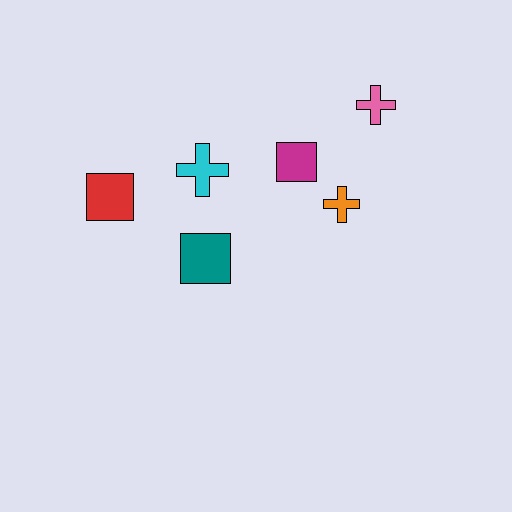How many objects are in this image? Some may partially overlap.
There are 6 objects.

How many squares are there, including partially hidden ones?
There are 3 squares.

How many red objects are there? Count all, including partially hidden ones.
There is 1 red object.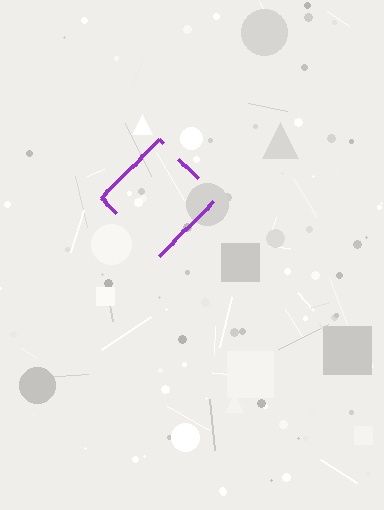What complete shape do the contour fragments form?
The contour fragments form a diamond.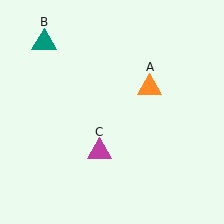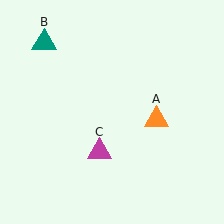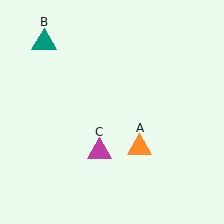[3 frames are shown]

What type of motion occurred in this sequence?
The orange triangle (object A) rotated clockwise around the center of the scene.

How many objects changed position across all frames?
1 object changed position: orange triangle (object A).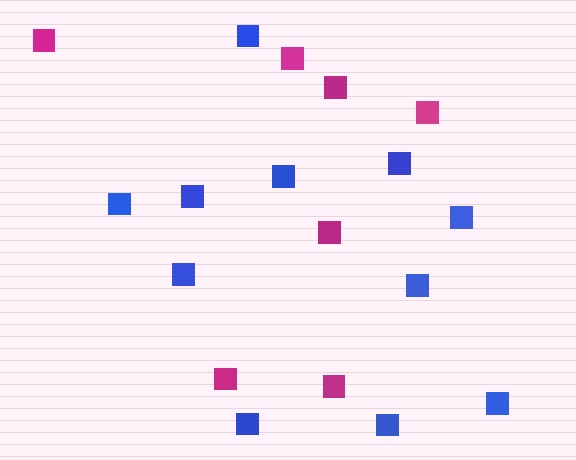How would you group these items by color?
There are 2 groups: one group of blue squares (11) and one group of magenta squares (7).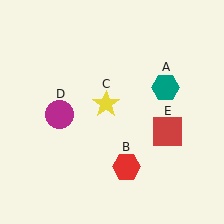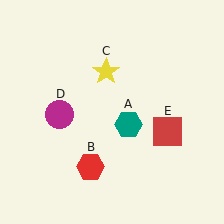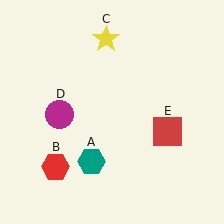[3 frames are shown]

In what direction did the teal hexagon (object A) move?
The teal hexagon (object A) moved down and to the left.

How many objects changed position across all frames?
3 objects changed position: teal hexagon (object A), red hexagon (object B), yellow star (object C).